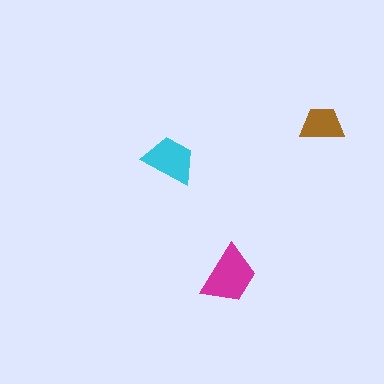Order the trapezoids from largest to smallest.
the magenta one, the cyan one, the brown one.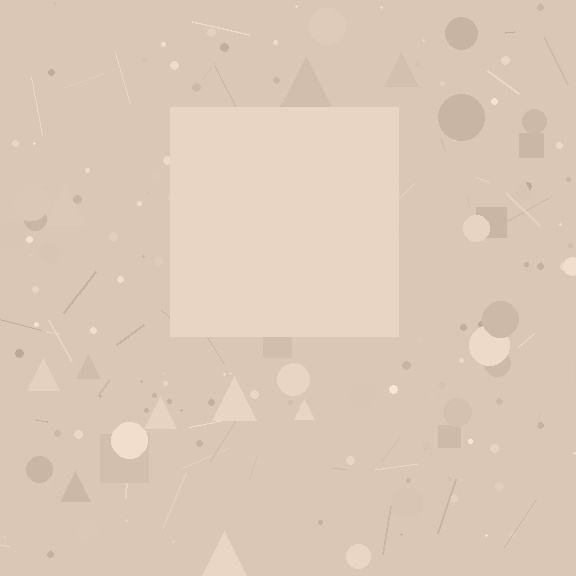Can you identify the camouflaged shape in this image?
The camouflaged shape is a square.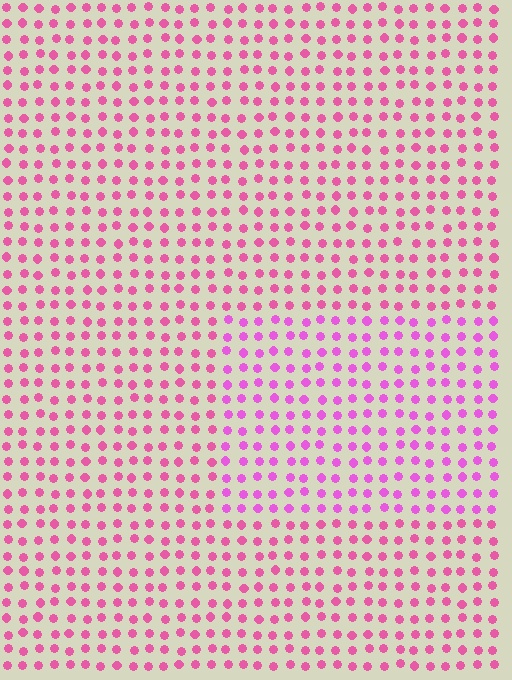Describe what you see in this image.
The image is filled with small pink elements in a uniform arrangement. A rectangle-shaped region is visible where the elements are tinted to a slightly different hue, forming a subtle color boundary.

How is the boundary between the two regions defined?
The boundary is defined purely by a slight shift in hue (about 25 degrees). Spacing, size, and orientation are identical on both sides.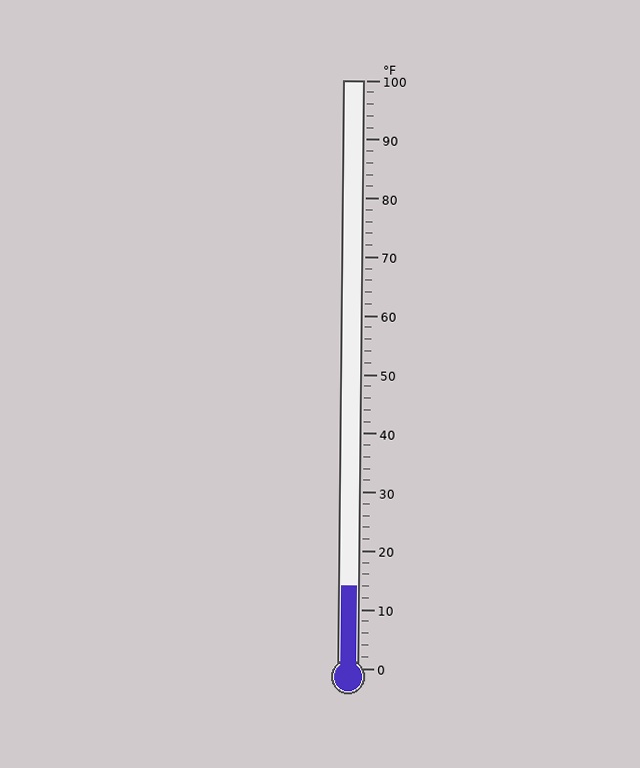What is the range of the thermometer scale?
The thermometer scale ranges from 0°F to 100°F.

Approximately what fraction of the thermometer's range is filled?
The thermometer is filled to approximately 15% of its range.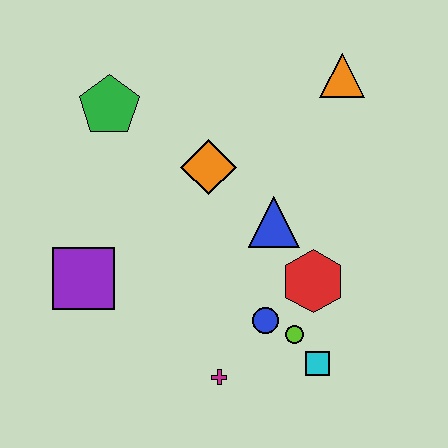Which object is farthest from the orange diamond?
The cyan square is farthest from the orange diamond.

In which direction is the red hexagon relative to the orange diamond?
The red hexagon is below the orange diamond.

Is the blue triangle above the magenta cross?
Yes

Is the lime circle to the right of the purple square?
Yes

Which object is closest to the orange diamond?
The blue triangle is closest to the orange diamond.